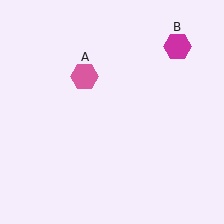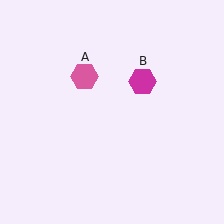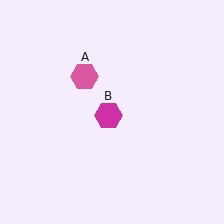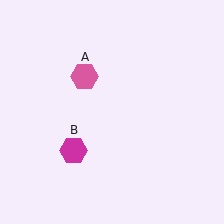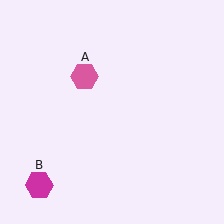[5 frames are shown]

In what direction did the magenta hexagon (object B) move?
The magenta hexagon (object B) moved down and to the left.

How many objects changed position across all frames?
1 object changed position: magenta hexagon (object B).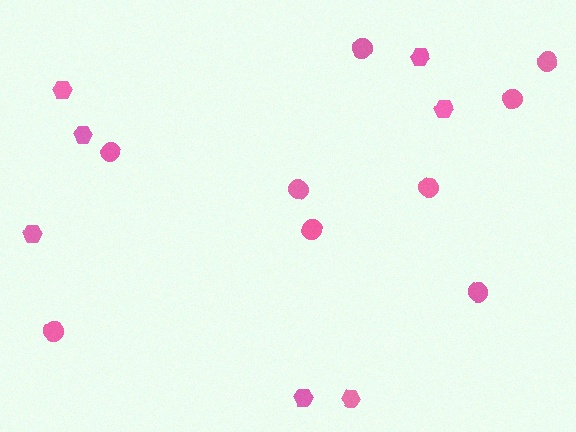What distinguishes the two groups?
There are 2 groups: one group of hexagons (7) and one group of circles (9).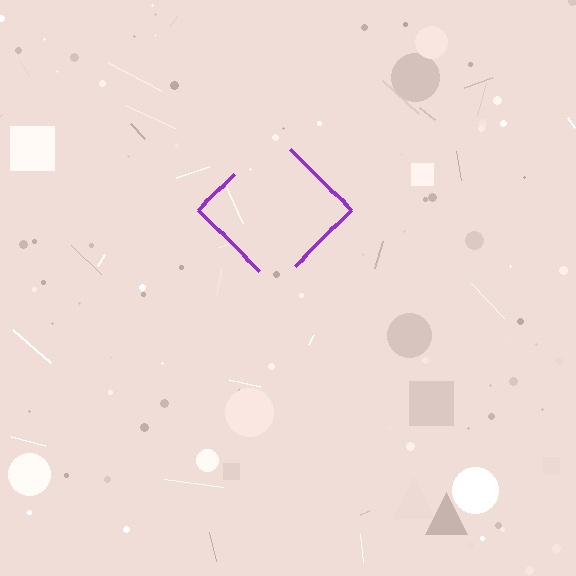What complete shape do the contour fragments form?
The contour fragments form a diamond.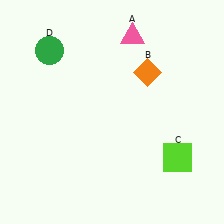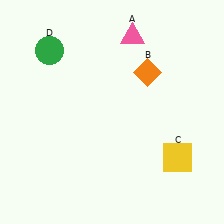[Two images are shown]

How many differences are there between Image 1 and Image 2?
There is 1 difference between the two images.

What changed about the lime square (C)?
In Image 1, C is lime. In Image 2, it changed to yellow.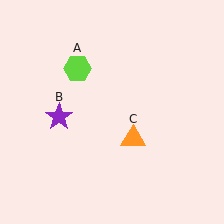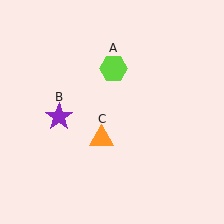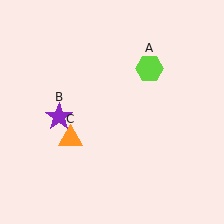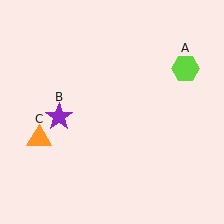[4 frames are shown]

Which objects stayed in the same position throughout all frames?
Purple star (object B) remained stationary.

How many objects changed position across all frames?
2 objects changed position: lime hexagon (object A), orange triangle (object C).